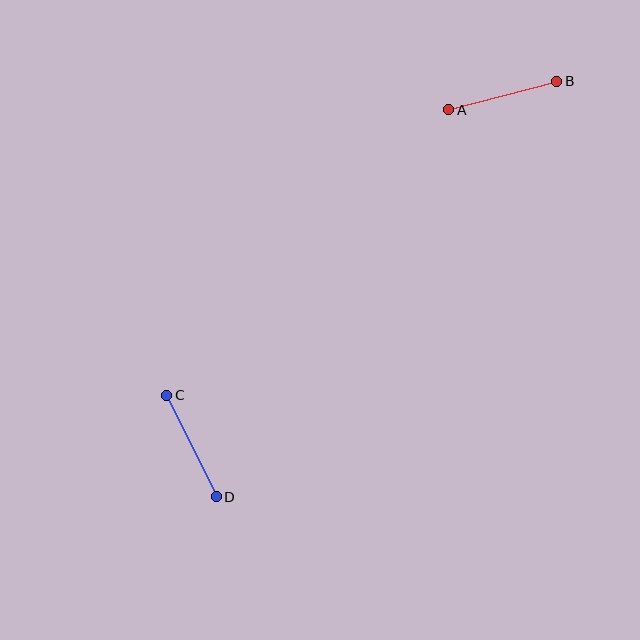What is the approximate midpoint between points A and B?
The midpoint is at approximately (503, 96) pixels.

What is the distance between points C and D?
The distance is approximately 113 pixels.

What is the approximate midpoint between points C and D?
The midpoint is at approximately (192, 446) pixels.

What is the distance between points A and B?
The distance is approximately 112 pixels.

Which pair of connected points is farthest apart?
Points C and D are farthest apart.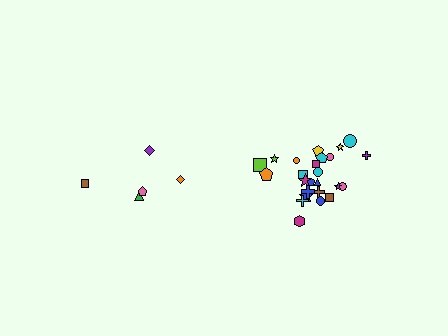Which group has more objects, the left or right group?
The right group.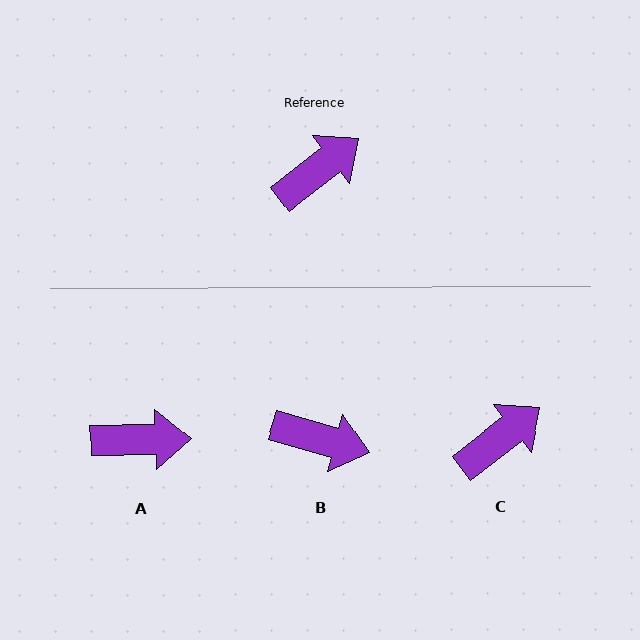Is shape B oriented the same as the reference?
No, it is off by about 54 degrees.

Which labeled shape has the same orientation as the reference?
C.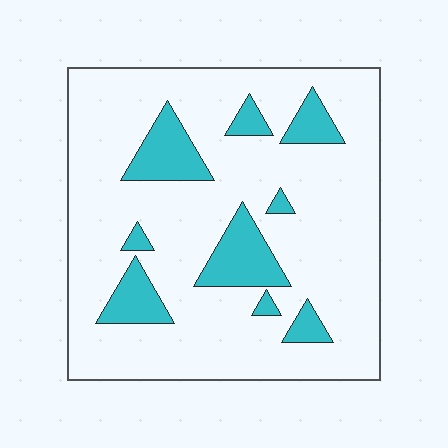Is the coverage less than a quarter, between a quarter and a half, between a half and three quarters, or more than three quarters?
Less than a quarter.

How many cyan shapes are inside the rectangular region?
9.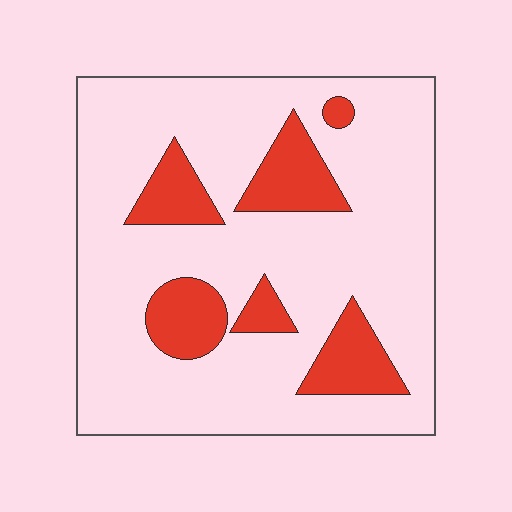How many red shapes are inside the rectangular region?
6.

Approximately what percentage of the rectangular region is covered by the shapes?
Approximately 20%.